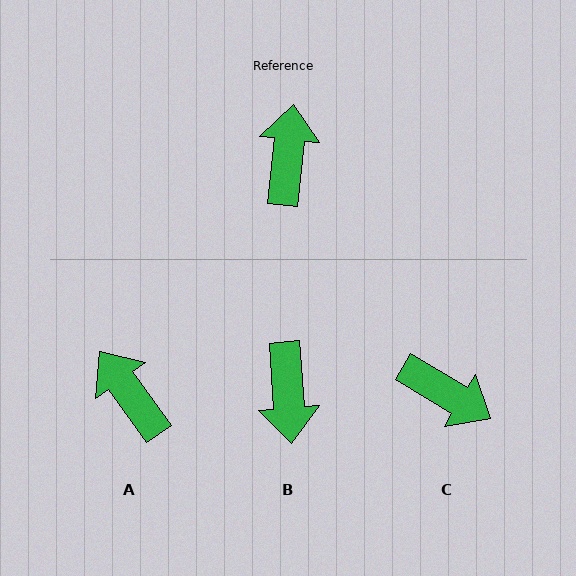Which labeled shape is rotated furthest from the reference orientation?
B, about 170 degrees away.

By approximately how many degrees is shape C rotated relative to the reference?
Approximately 115 degrees clockwise.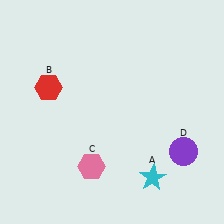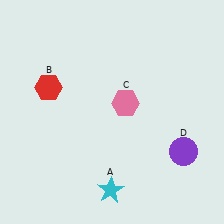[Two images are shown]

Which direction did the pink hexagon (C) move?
The pink hexagon (C) moved up.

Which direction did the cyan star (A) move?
The cyan star (A) moved left.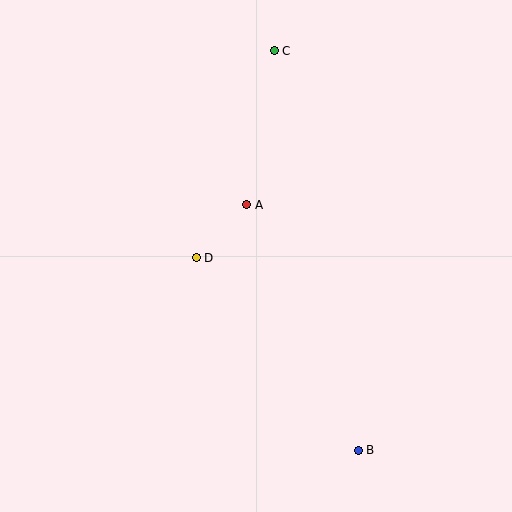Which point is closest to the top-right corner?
Point C is closest to the top-right corner.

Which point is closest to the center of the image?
Point A at (247, 205) is closest to the center.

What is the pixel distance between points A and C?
The distance between A and C is 156 pixels.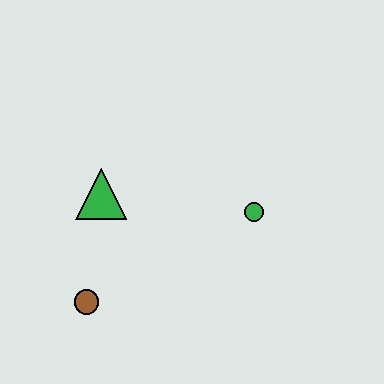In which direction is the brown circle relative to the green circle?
The brown circle is to the left of the green circle.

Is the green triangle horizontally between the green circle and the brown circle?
Yes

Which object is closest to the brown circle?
The green triangle is closest to the brown circle.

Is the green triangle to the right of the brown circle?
Yes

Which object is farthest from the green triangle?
The green circle is farthest from the green triangle.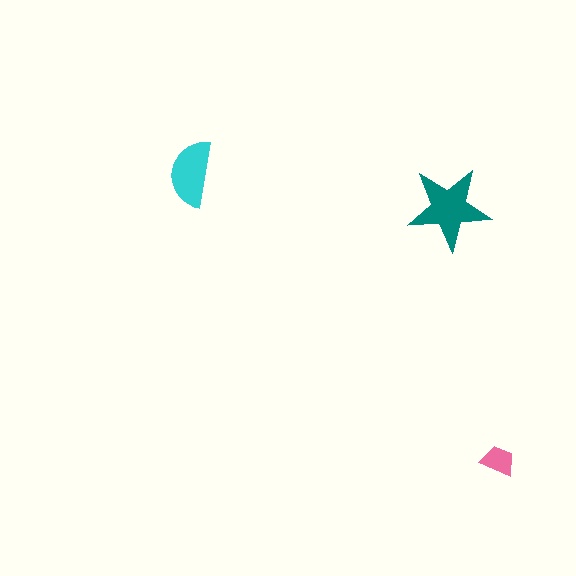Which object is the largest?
The teal star.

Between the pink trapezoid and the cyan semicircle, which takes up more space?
The cyan semicircle.